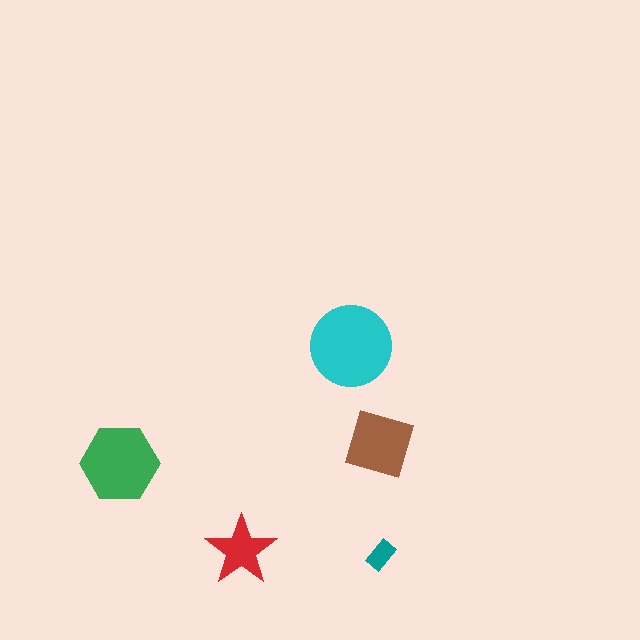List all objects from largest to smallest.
The cyan circle, the green hexagon, the brown square, the red star, the teal rectangle.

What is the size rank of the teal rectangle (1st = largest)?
5th.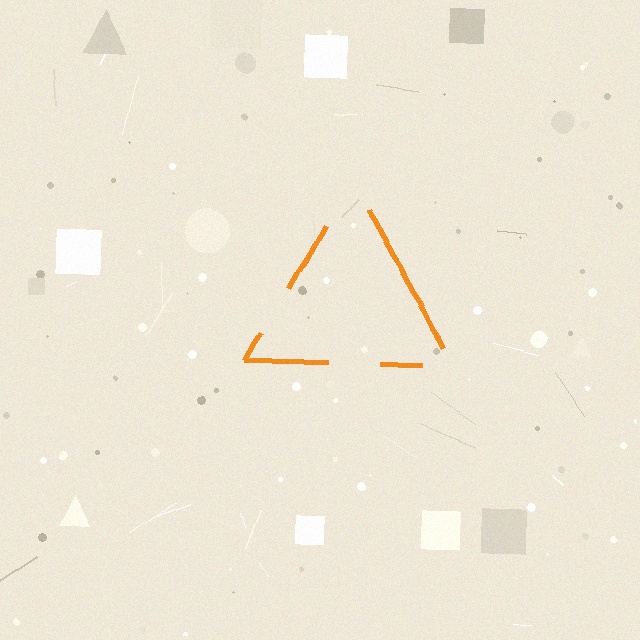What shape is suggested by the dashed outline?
The dashed outline suggests a triangle.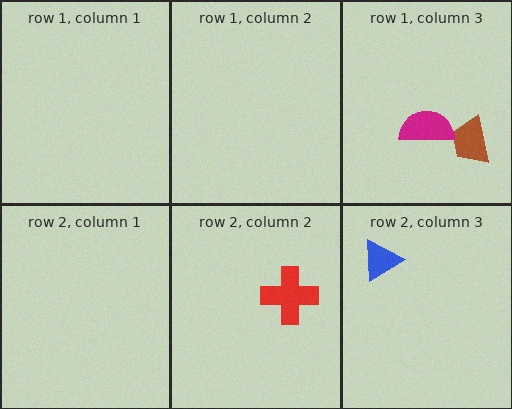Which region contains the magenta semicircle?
The row 1, column 3 region.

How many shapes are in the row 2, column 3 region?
1.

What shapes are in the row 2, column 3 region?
The blue triangle.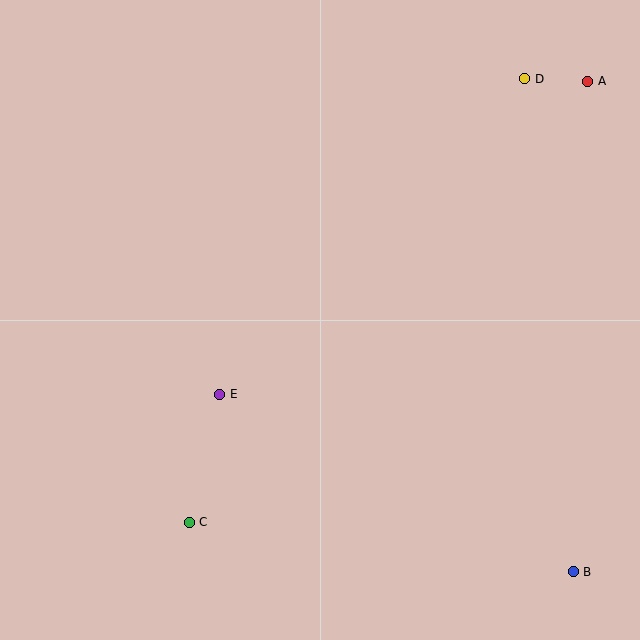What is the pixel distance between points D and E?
The distance between D and E is 439 pixels.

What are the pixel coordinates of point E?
Point E is at (220, 394).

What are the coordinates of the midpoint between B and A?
The midpoint between B and A is at (580, 326).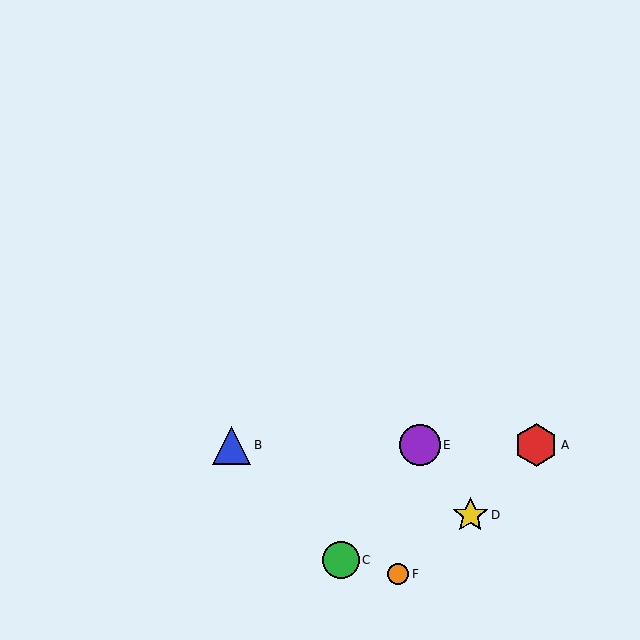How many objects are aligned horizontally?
3 objects (A, B, E) are aligned horizontally.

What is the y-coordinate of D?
Object D is at y≈515.